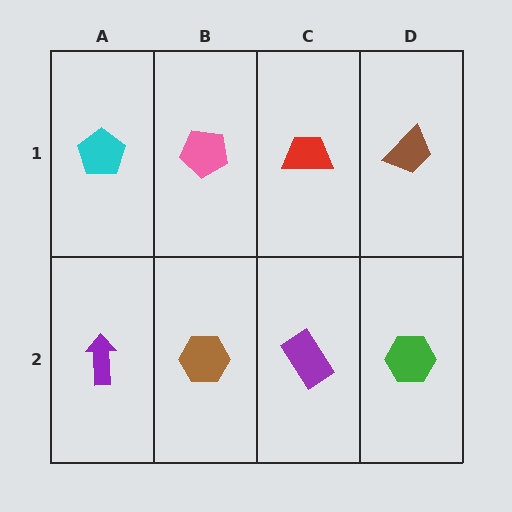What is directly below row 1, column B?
A brown hexagon.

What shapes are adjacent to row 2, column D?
A brown trapezoid (row 1, column D), a purple rectangle (row 2, column C).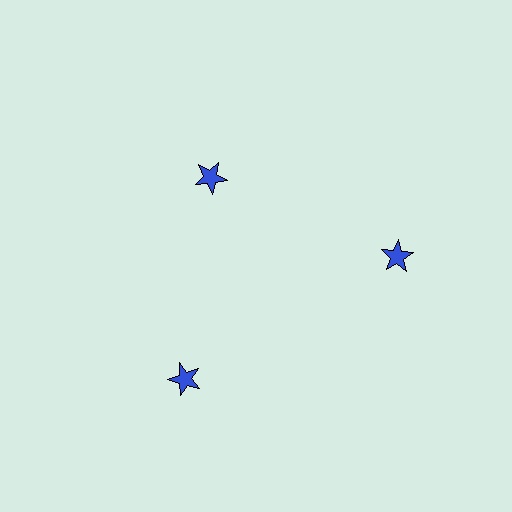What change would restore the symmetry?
The symmetry would be restored by moving it outward, back onto the ring so that all 3 stars sit at equal angles and equal distance from the center.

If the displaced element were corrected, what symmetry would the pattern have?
It would have 3-fold rotational symmetry — the pattern would map onto itself every 120 degrees.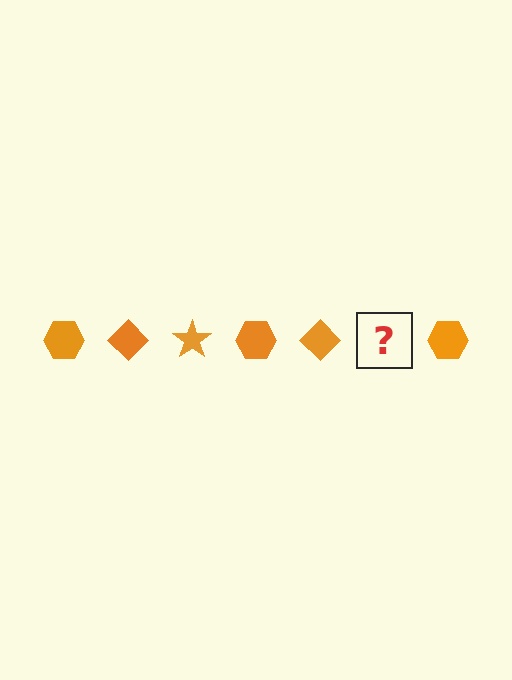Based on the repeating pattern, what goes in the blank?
The blank should be an orange star.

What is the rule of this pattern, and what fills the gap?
The rule is that the pattern cycles through hexagon, diamond, star shapes in orange. The gap should be filled with an orange star.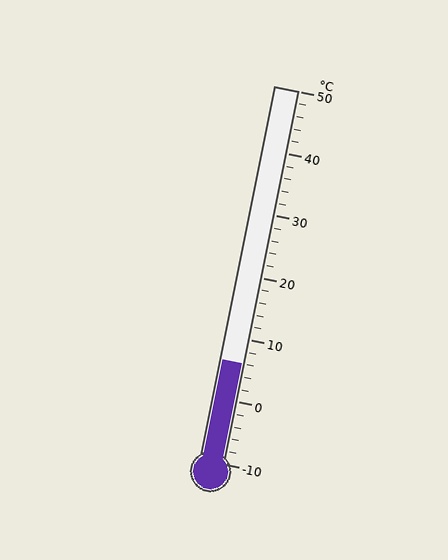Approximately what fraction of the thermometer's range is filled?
The thermometer is filled to approximately 25% of its range.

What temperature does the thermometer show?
The thermometer shows approximately 6°C.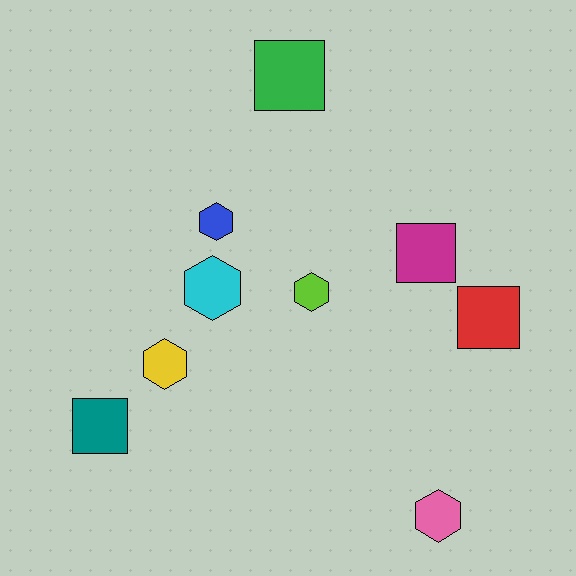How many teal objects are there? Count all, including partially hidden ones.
There is 1 teal object.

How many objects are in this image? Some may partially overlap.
There are 9 objects.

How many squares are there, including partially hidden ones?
There are 4 squares.